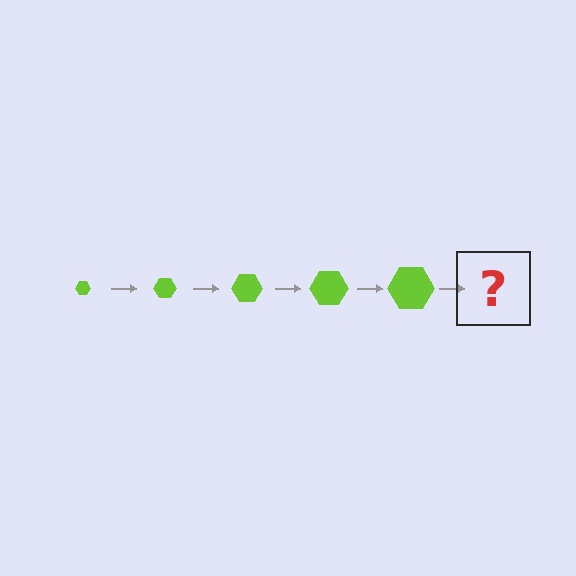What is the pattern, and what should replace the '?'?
The pattern is that the hexagon gets progressively larger each step. The '?' should be a lime hexagon, larger than the previous one.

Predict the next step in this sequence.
The next step is a lime hexagon, larger than the previous one.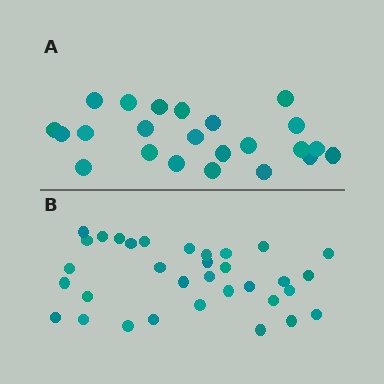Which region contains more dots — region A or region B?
Region B (the bottom region) has more dots.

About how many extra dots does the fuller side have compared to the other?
Region B has roughly 10 or so more dots than region A.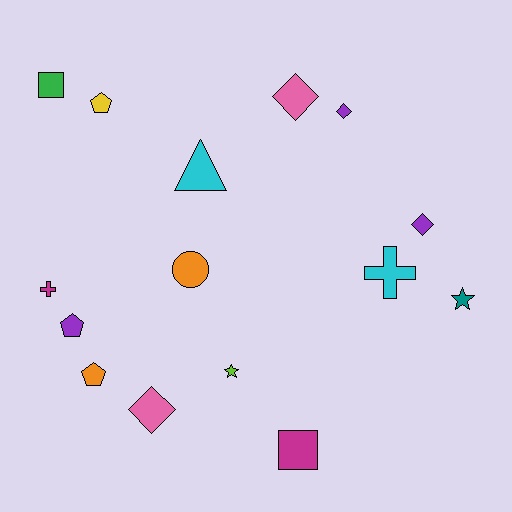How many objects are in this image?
There are 15 objects.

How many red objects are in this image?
There are no red objects.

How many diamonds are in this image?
There are 4 diamonds.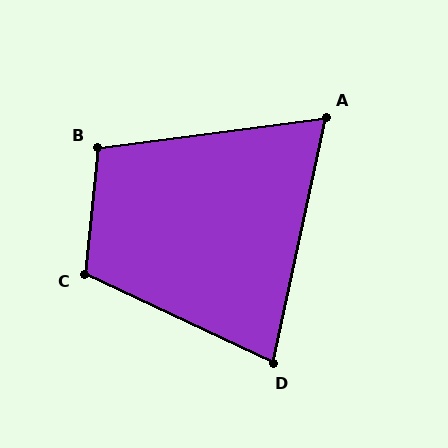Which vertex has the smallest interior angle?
A, at approximately 70 degrees.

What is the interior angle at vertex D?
Approximately 77 degrees (acute).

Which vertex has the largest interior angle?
C, at approximately 110 degrees.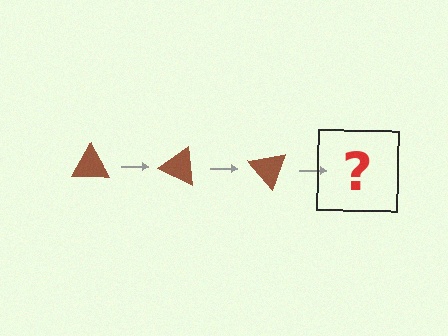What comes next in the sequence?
The next element should be a brown triangle rotated 75 degrees.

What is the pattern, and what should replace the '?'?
The pattern is that the triangle rotates 25 degrees each step. The '?' should be a brown triangle rotated 75 degrees.